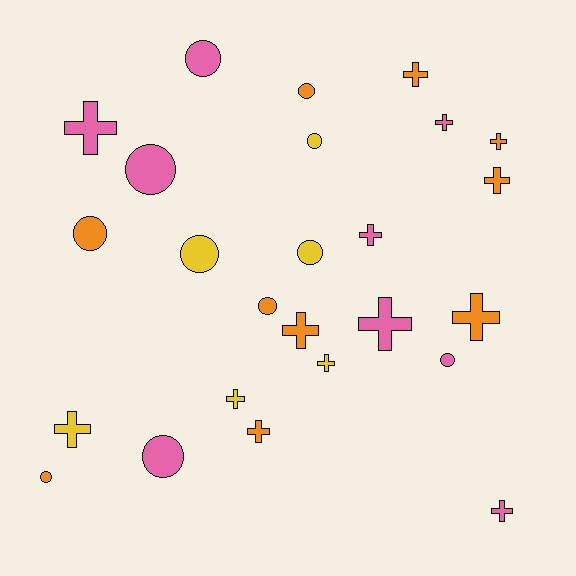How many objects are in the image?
There are 25 objects.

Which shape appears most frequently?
Cross, with 14 objects.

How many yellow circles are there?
There are 3 yellow circles.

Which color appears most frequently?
Orange, with 10 objects.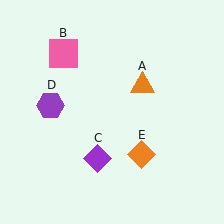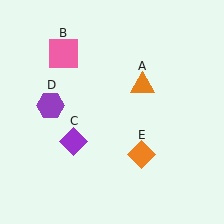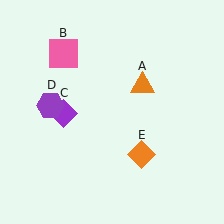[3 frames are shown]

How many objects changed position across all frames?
1 object changed position: purple diamond (object C).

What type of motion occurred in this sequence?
The purple diamond (object C) rotated clockwise around the center of the scene.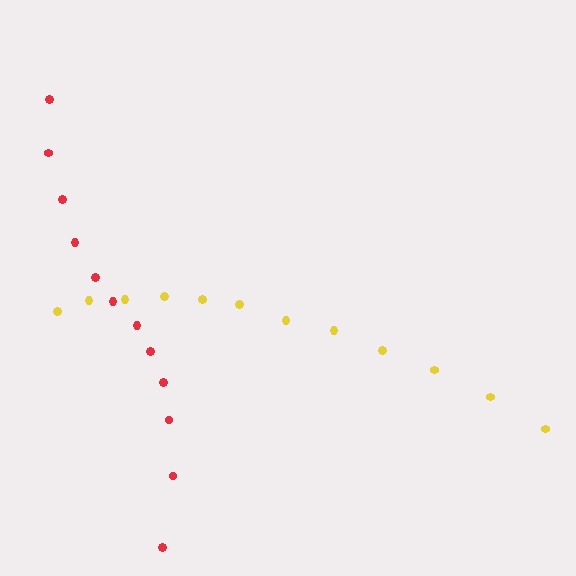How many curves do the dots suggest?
There are 2 distinct paths.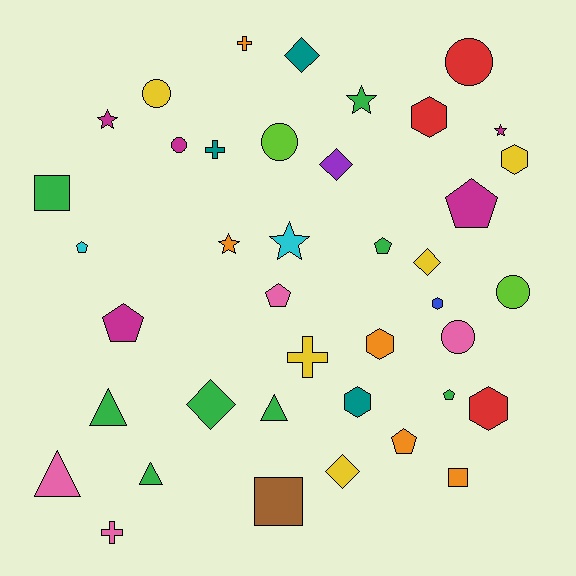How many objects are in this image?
There are 40 objects.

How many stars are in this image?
There are 5 stars.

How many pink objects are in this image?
There are 4 pink objects.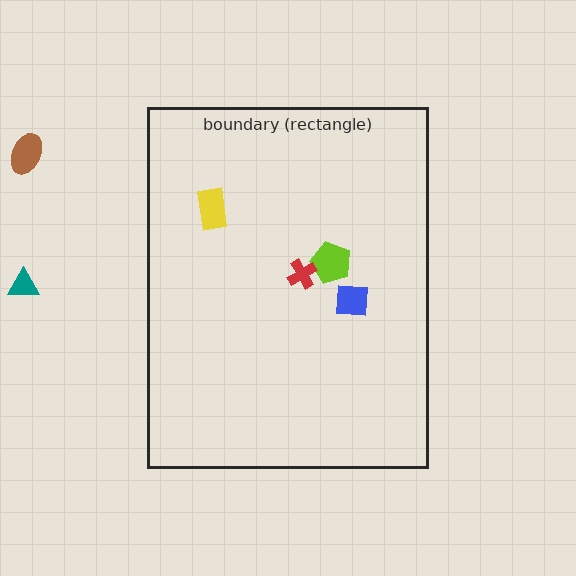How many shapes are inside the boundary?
4 inside, 2 outside.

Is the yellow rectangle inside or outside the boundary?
Inside.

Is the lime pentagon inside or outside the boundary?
Inside.